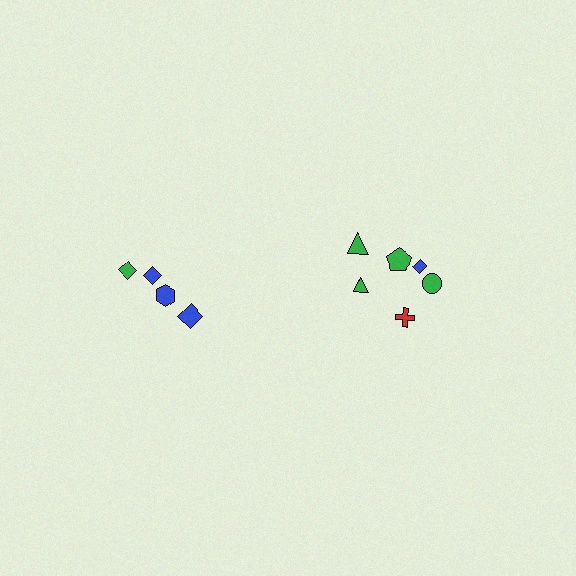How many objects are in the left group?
There are 4 objects.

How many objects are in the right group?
There are 6 objects.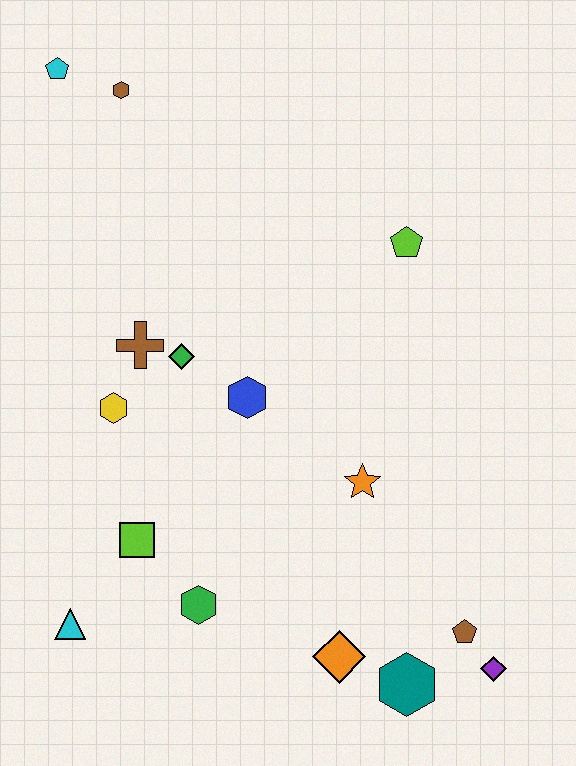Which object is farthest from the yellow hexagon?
The purple diamond is farthest from the yellow hexagon.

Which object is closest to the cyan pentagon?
The brown hexagon is closest to the cyan pentagon.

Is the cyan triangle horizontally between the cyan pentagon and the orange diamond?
Yes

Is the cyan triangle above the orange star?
No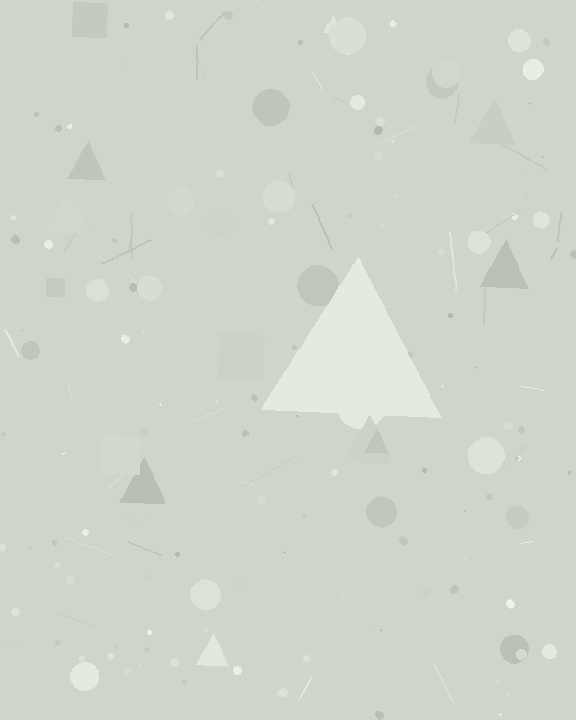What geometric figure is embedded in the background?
A triangle is embedded in the background.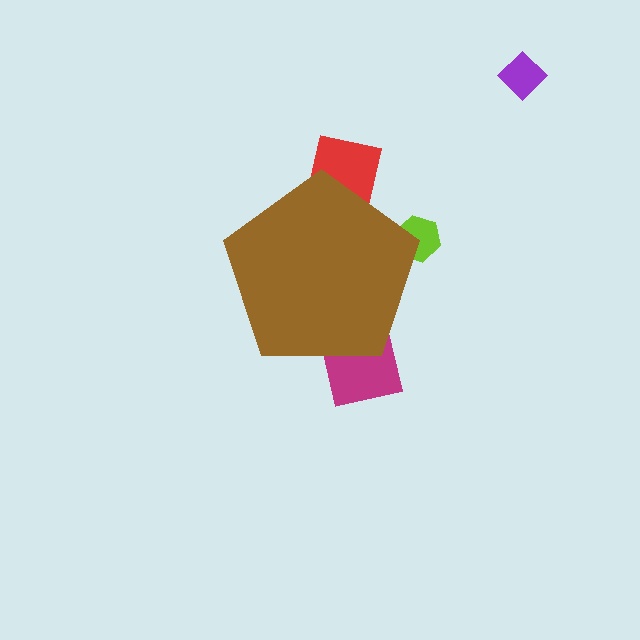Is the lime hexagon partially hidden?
Yes, the lime hexagon is partially hidden behind the brown pentagon.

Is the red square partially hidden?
Yes, the red square is partially hidden behind the brown pentagon.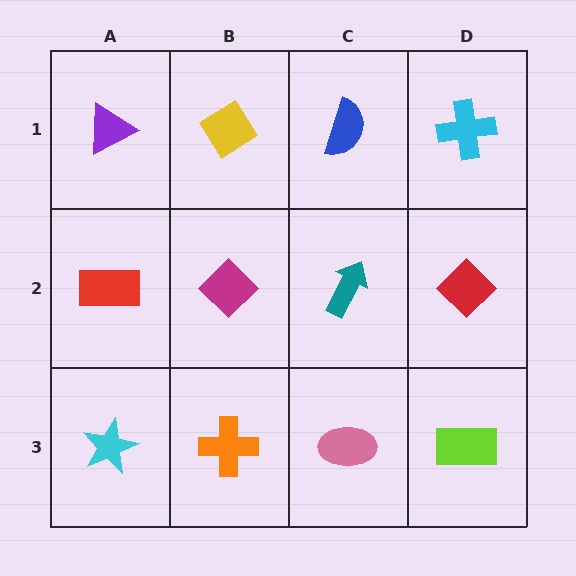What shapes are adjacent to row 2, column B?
A yellow diamond (row 1, column B), an orange cross (row 3, column B), a red rectangle (row 2, column A), a teal arrow (row 2, column C).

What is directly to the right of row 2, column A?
A magenta diamond.